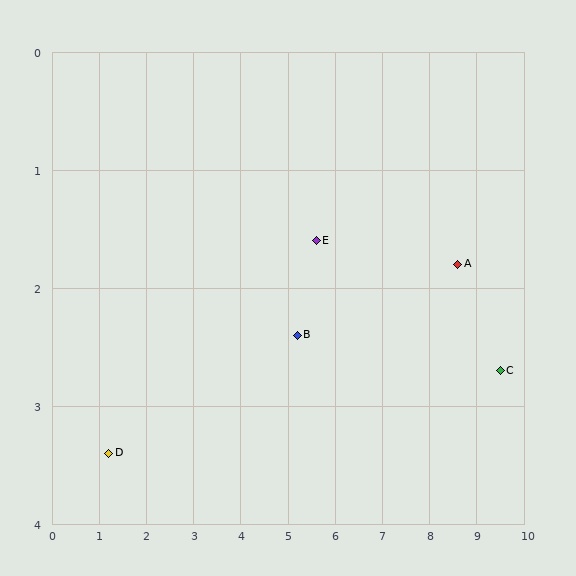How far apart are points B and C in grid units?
Points B and C are about 4.3 grid units apart.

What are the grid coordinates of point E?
Point E is at approximately (5.6, 1.6).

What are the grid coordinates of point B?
Point B is at approximately (5.2, 2.4).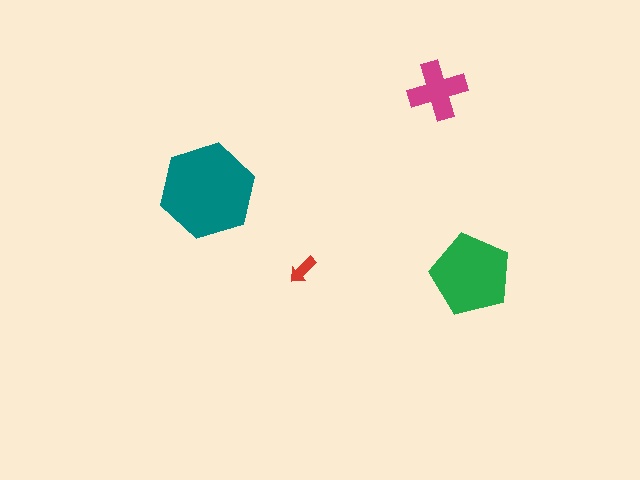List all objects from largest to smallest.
The teal hexagon, the green pentagon, the magenta cross, the red arrow.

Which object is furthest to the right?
The green pentagon is rightmost.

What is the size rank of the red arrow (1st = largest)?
4th.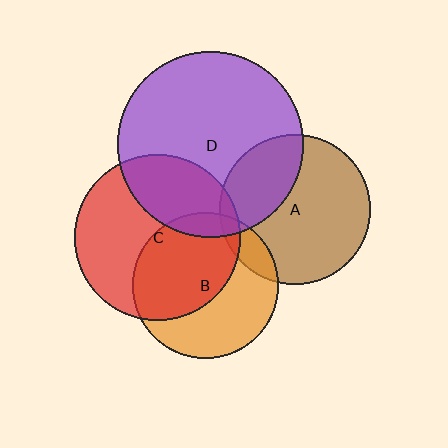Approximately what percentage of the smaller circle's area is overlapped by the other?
Approximately 5%.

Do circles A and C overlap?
Yes.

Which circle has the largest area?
Circle D (purple).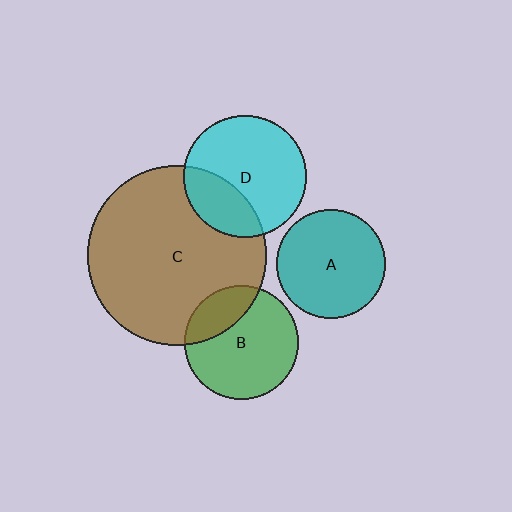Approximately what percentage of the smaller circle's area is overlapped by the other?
Approximately 30%.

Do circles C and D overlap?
Yes.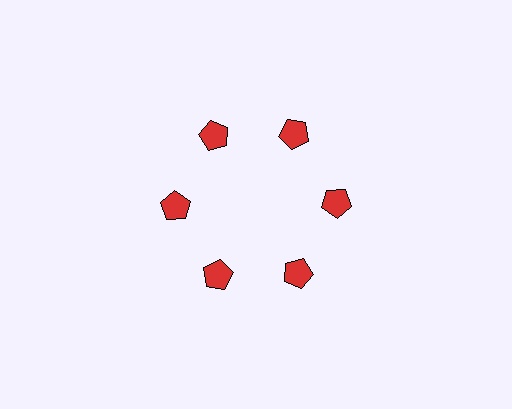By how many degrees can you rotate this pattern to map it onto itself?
The pattern maps onto itself every 60 degrees of rotation.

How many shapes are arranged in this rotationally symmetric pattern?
There are 6 shapes, arranged in 6 groups of 1.